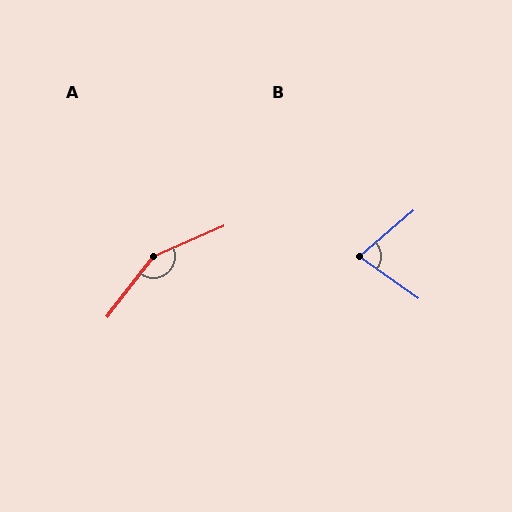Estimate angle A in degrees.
Approximately 150 degrees.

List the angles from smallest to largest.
B (77°), A (150°).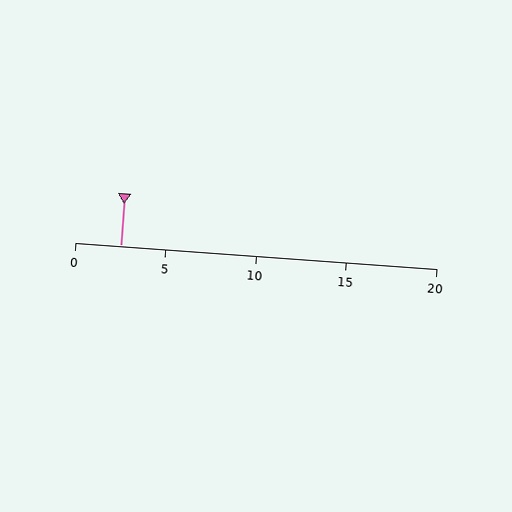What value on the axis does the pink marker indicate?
The marker indicates approximately 2.5.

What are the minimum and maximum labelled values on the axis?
The axis runs from 0 to 20.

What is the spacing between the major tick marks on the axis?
The major ticks are spaced 5 apart.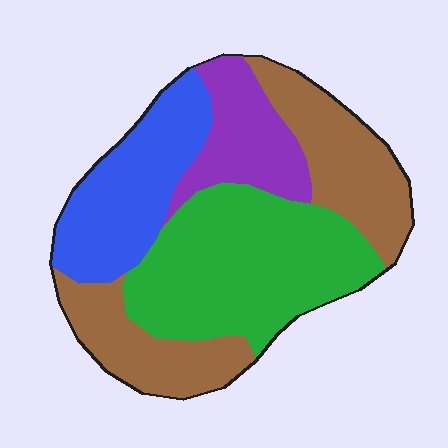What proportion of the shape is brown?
Brown takes up between a quarter and a half of the shape.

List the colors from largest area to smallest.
From largest to smallest: green, brown, blue, purple.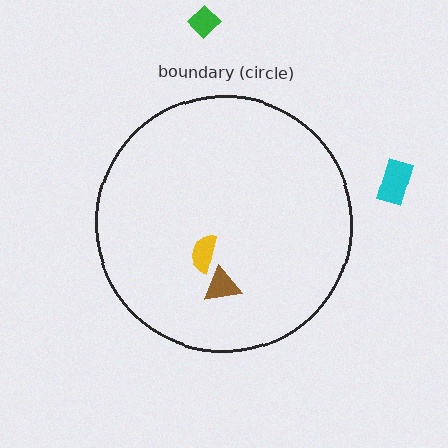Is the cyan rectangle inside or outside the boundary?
Outside.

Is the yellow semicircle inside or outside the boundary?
Inside.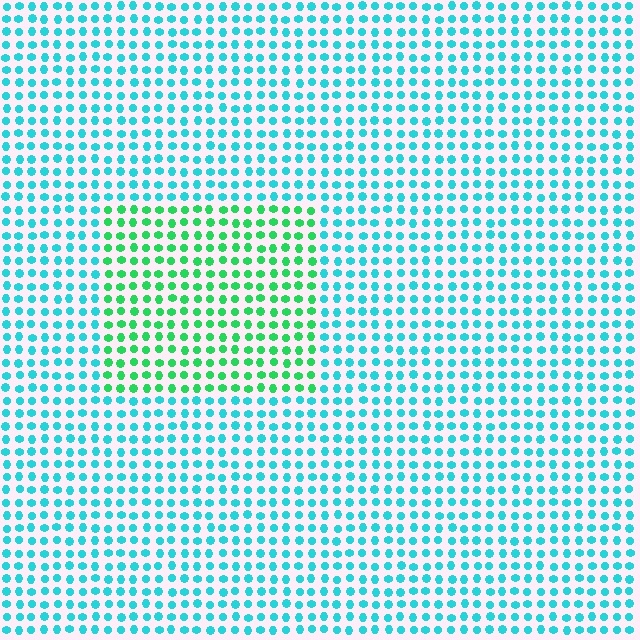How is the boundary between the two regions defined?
The boundary is defined purely by a slight shift in hue (about 43 degrees). Spacing, size, and orientation are identical on both sides.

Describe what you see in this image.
The image is filled with small cyan elements in a uniform arrangement. A rectangle-shaped region is visible where the elements are tinted to a slightly different hue, forming a subtle color boundary.